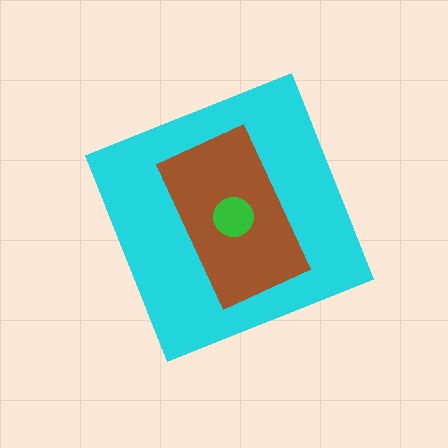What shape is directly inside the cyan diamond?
The brown rectangle.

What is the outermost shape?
The cyan diamond.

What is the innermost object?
The green circle.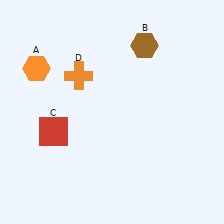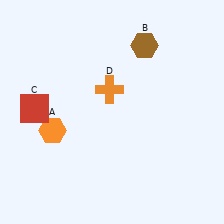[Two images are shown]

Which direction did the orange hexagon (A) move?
The orange hexagon (A) moved down.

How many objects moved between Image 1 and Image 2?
3 objects moved between the two images.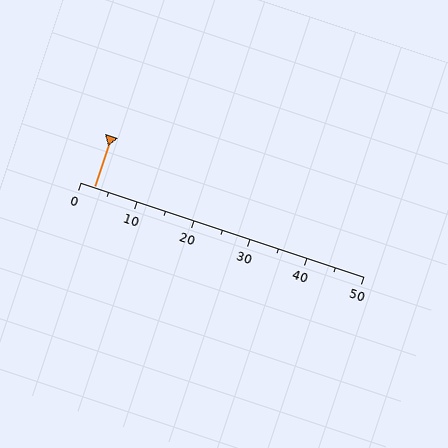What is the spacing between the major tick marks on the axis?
The major ticks are spaced 10 apart.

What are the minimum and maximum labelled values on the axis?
The axis runs from 0 to 50.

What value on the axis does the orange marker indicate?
The marker indicates approximately 2.5.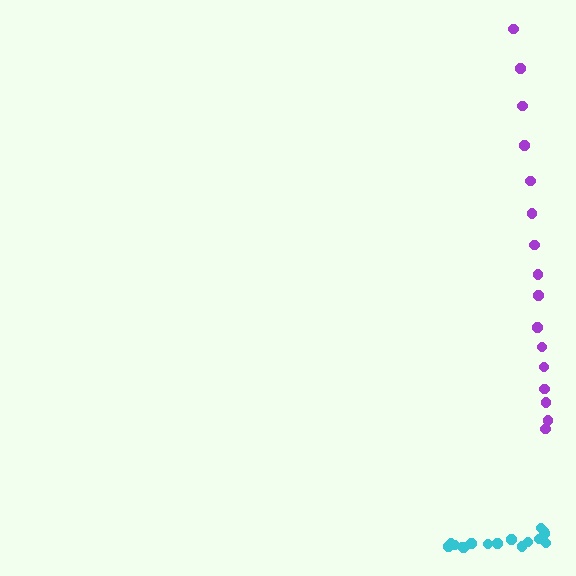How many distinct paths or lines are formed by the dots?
There are 2 distinct paths.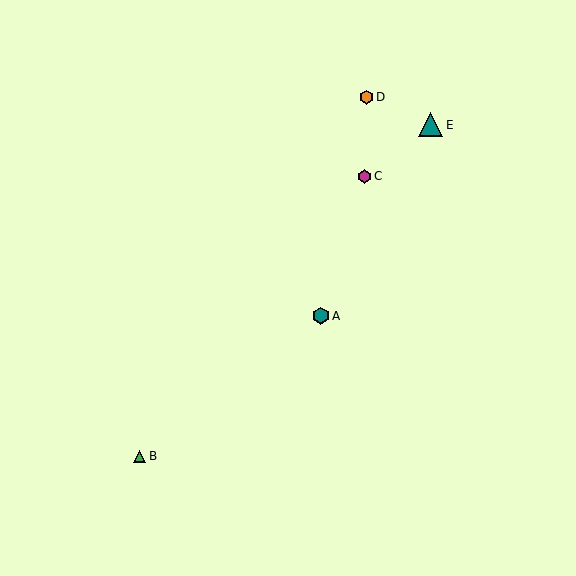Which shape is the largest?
The teal triangle (labeled E) is the largest.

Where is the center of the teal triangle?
The center of the teal triangle is at (431, 125).